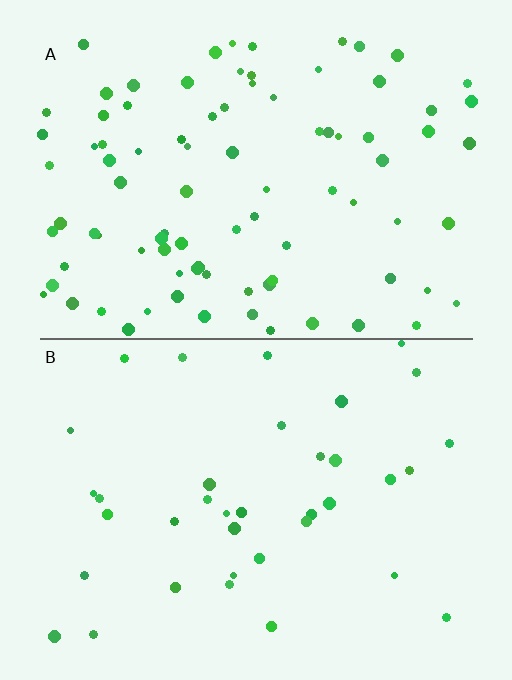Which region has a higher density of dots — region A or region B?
A (the top).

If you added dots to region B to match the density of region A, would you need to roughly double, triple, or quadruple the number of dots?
Approximately double.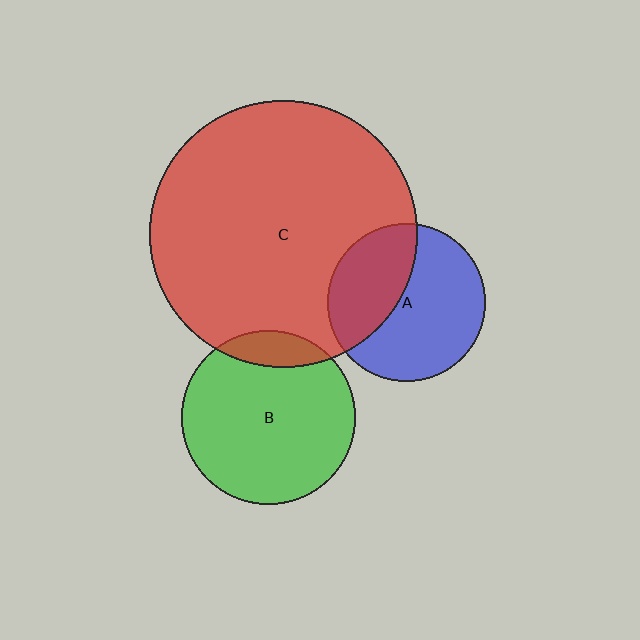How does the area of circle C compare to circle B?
Approximately 2.3 times.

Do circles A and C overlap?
Yes.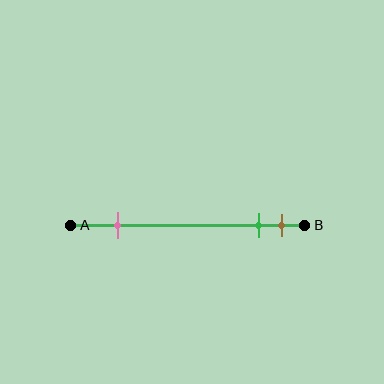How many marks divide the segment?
There are 3 marks dividing the segment.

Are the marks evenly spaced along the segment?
No, the marks are not evenly spaced.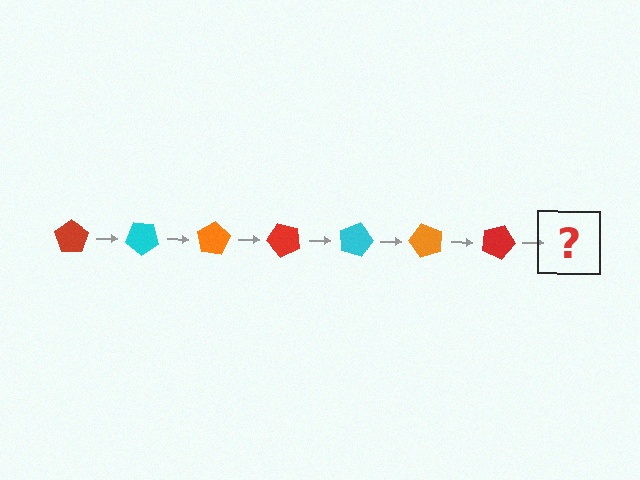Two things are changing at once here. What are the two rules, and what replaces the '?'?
The two rules are that it rotates 40 degrees each step and the color cycles through red, cyan, and orange. The '?' should be a cyan pentagon, rotated 280 degrees from the start.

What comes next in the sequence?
The next element should be a cyan pentagon, rotated 280 degrees from the start.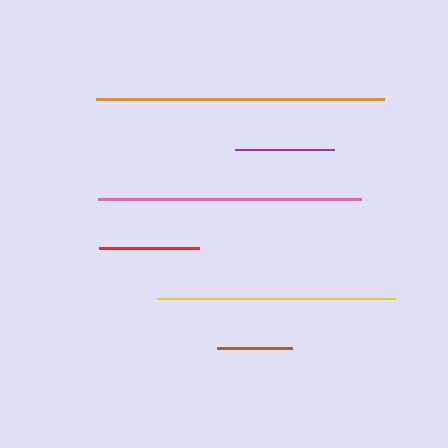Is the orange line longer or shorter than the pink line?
The orange line is longer than the pink line.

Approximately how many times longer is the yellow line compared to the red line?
The yellow line is approximately 2.4 times the length of the red line.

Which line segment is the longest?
The orange line is the longest at approximately 289 pixels.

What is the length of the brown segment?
The brown segment is approximately 75 pixels long.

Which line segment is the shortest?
The brown line is the shortest at approximately 75 pixels.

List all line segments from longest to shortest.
From longest to shortest: orange, pink, yellow, red, purple, brown.